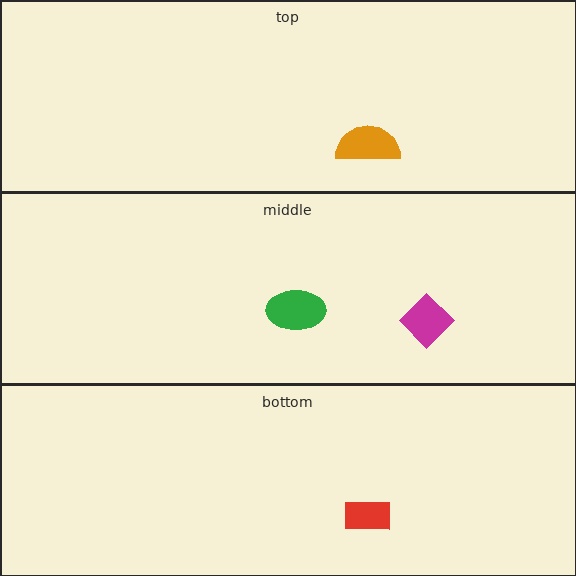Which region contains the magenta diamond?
The middle region.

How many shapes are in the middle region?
2.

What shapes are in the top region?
The orange semicircle.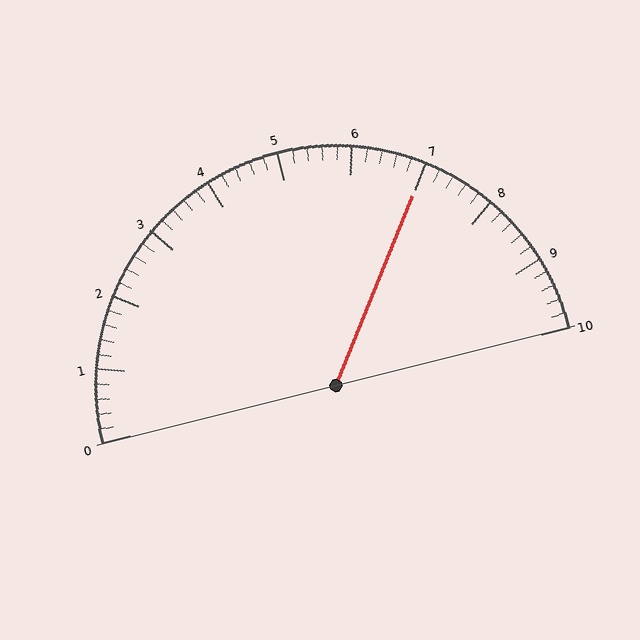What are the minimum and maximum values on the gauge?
The gauge ranges from 0 to 10.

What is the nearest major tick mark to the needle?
The nearest major tick mark is 7.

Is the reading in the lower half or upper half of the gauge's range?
The reading is in the upper half of the range (0 to 10).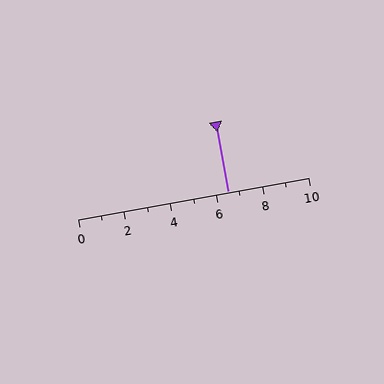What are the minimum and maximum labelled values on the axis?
The axis runs from 0 to 10.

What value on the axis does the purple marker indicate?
The marker indicates approximately 6.5.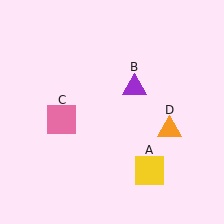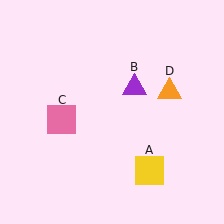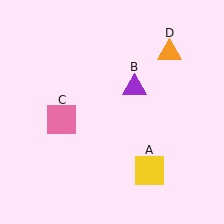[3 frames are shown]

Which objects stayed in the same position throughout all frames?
Yellow square (object A) and purple triangle (object B) and pink square (object C) remained stationary.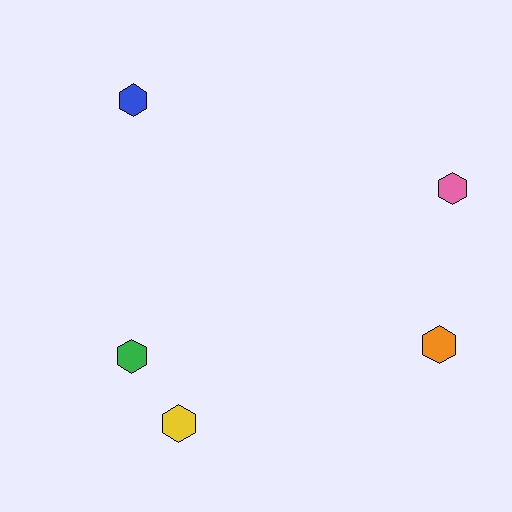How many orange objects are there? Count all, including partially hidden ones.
There is 1 orange object.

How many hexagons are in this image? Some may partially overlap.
There are 5 hexagons.